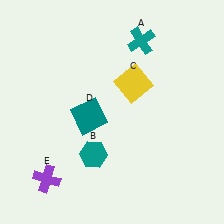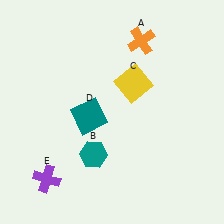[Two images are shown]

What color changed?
The cross (A) changed from teal in Image 1 to orange in Image 2.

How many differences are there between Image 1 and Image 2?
There is 1 difference between the two images.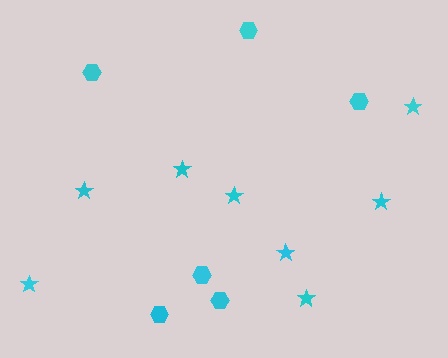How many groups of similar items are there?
There are 2 groups: one group of stars (8) and one group of hexagons (6).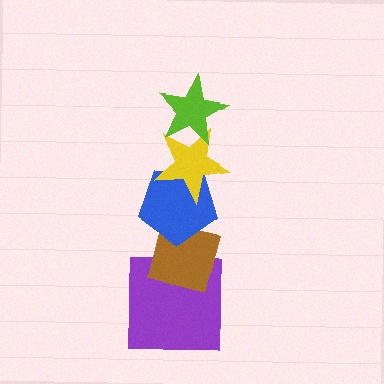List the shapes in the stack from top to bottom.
From top to bottom: the lime star, the yellow star, the blue pentagon, the brown square, the purple square.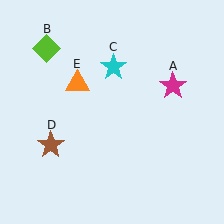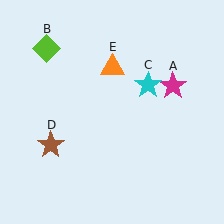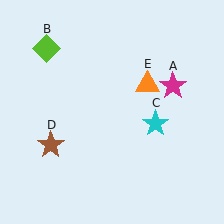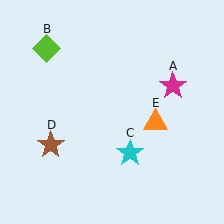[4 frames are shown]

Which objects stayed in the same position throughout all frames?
Magenta star (object A) and lime diamond (object B) and brown star (object D) remained stationary.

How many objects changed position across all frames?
2 objects changed position: cyan star (object C), orange triangle (object E).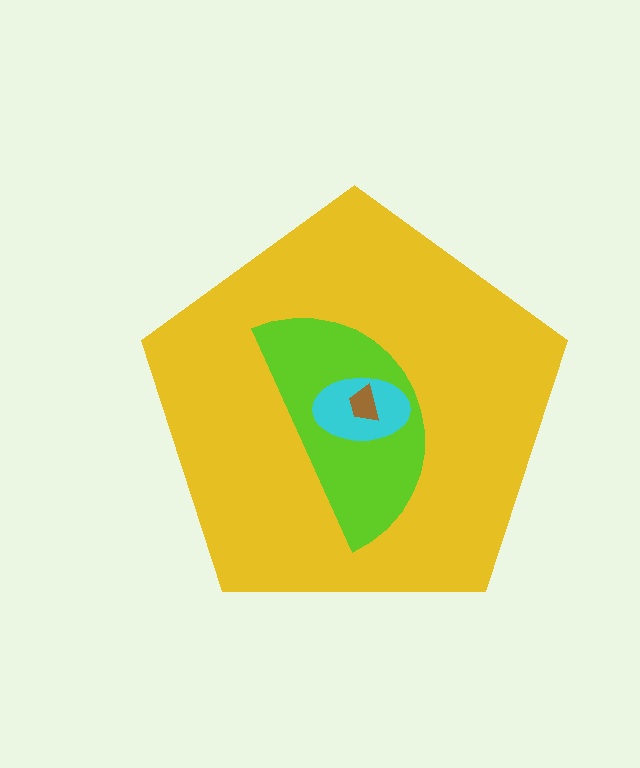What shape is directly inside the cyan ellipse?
The brown trapezoid.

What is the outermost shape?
The yellow pentagon.